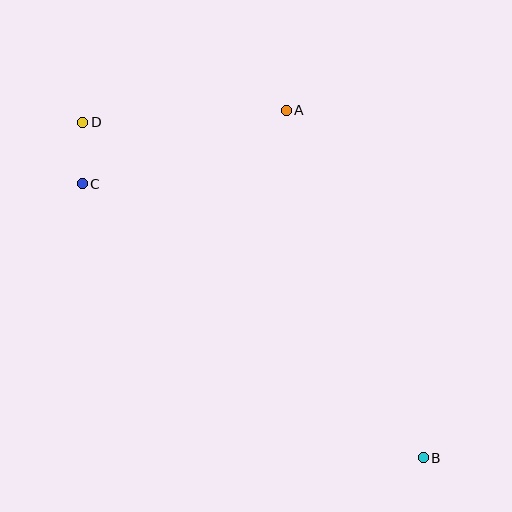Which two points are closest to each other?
Points C and D are closest to each other.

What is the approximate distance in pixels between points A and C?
The distance between A and C is approximately 217 pixels.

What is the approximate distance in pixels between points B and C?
The distance between B and C is approximately 437 pixels.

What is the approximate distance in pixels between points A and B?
The distance between A and B is approximately 374 pixels.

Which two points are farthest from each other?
Points B and D are farthest from each other.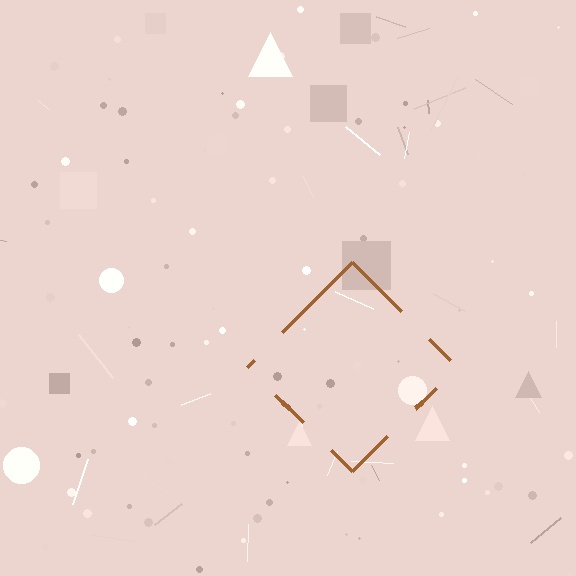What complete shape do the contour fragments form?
The contour fragments form a diamond.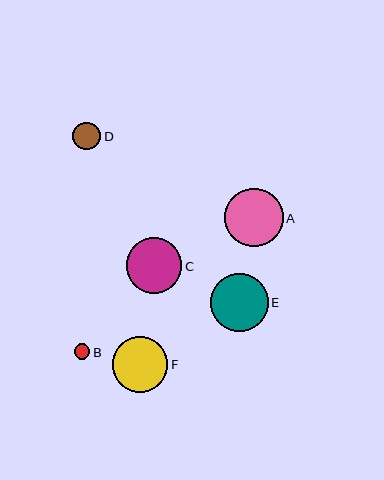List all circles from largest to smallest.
From largest to smallest: A, E, C, F, D, B.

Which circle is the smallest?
Circle B is the smallest with a size of approximately 16 pixels.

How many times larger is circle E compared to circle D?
Circle E is approximately 2.1 times the size of circle D.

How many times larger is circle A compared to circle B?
Circle A is approximately 3.7 times the size of circle B.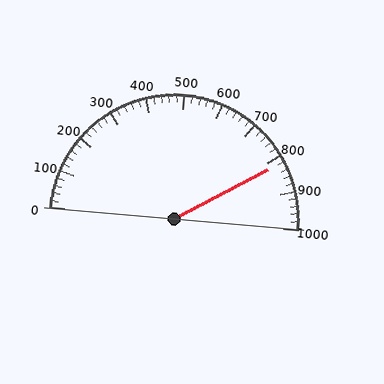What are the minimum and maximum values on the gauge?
The gauge ranges from 0 to 1000.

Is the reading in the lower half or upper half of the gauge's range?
The reading is in the upper half of the range (0 to 1000).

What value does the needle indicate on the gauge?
The needle indicates approximately 820.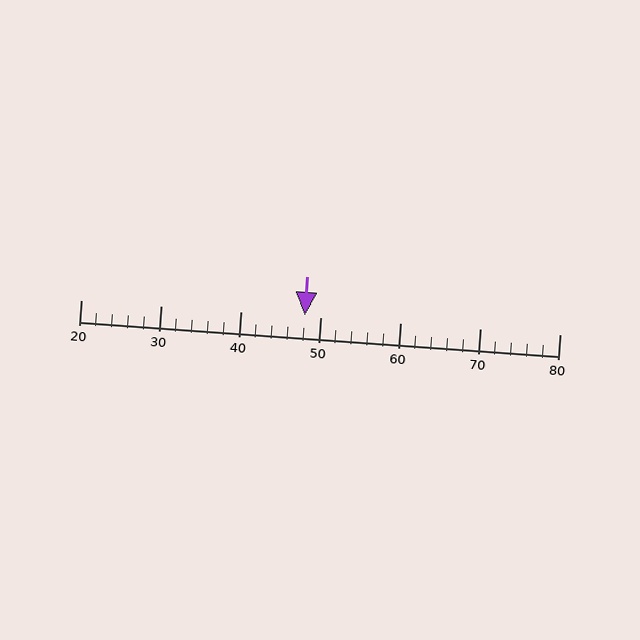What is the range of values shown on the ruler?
The ruler shows values from 20 to 80.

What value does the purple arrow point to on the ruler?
The purple arrow points to approximately 48.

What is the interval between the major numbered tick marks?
The major tick marks are spaced 10 units apart.